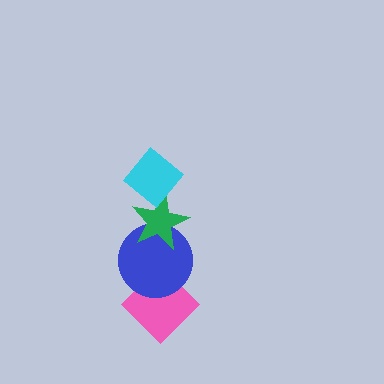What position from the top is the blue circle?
The blue circle is 3rd from the top.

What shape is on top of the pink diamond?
The blue circle is on top of the pink diamond.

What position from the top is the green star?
The green star is 2nd from the top.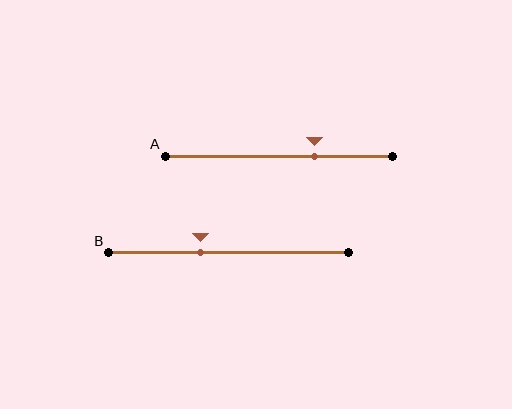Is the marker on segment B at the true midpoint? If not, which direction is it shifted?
No, the marker on segment B is shifted to the left by about 12% of the segment length.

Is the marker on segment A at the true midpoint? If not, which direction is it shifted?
No, the marker on segment A is shifted to the right by about 16% of the segment length.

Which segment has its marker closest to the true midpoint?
Segment B has its marker closest to the true midpoint.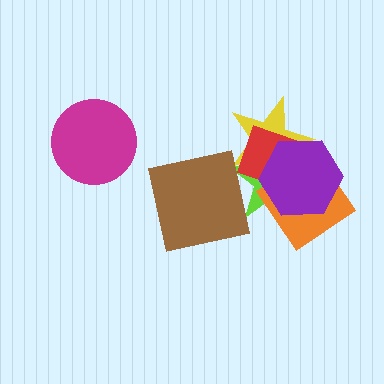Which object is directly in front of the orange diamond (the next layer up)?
The yellow star is directly in front of the orange diamond.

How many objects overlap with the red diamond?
4 objects overlap with the red diamond.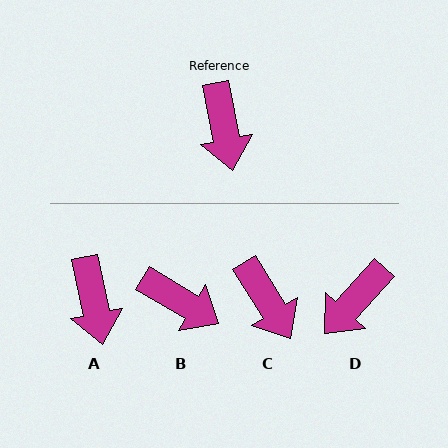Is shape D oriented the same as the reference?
No, it is off by about 54 degrees.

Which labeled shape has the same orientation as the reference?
A.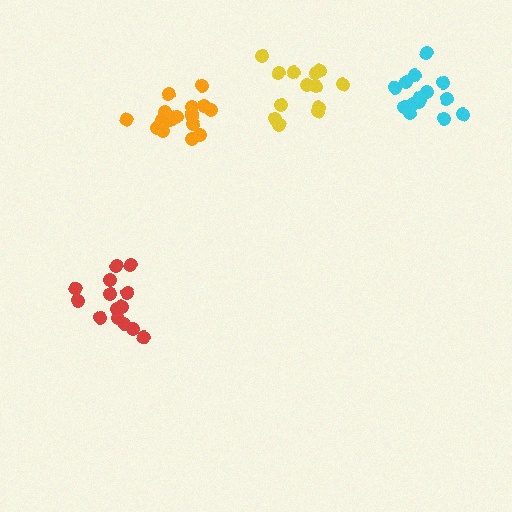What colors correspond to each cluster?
The clusters are colored: orange, yellow, red, cyan.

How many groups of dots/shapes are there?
There are 4 groups.